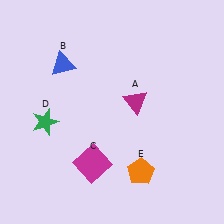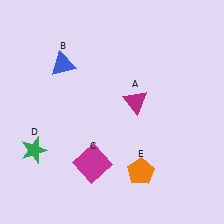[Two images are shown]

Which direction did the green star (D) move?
The green star (D) moved down.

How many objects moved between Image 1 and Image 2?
1 object moved between the two images.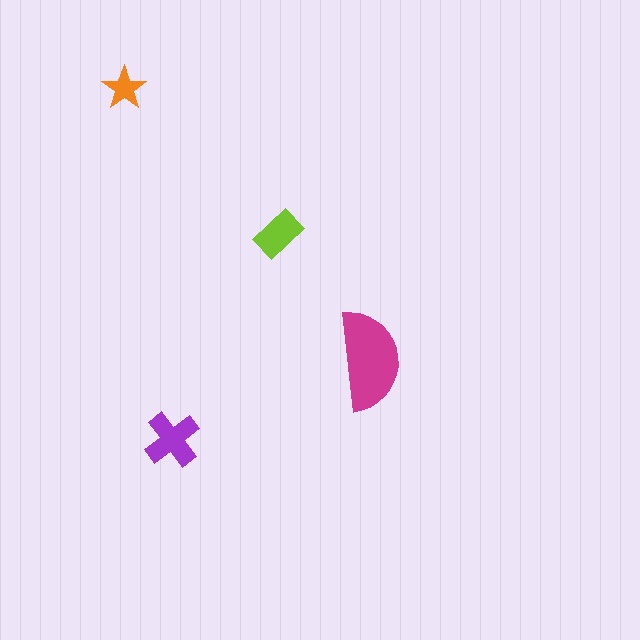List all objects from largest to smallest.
The magenta semicircle, the purple cross, the lime rectangle, the orange star.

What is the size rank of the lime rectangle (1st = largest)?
3rd.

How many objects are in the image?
There are 4 objects in the image.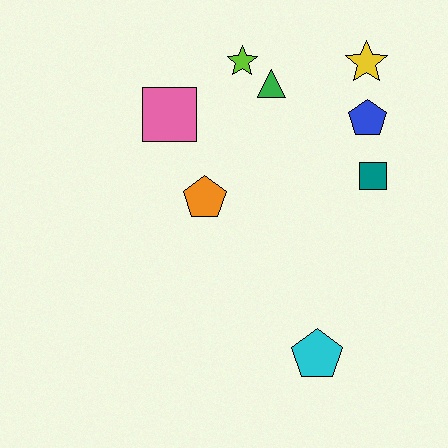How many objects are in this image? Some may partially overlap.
There are 8 objects.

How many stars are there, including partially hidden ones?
There are 2 stars.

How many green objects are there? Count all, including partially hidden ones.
There is 1 green object.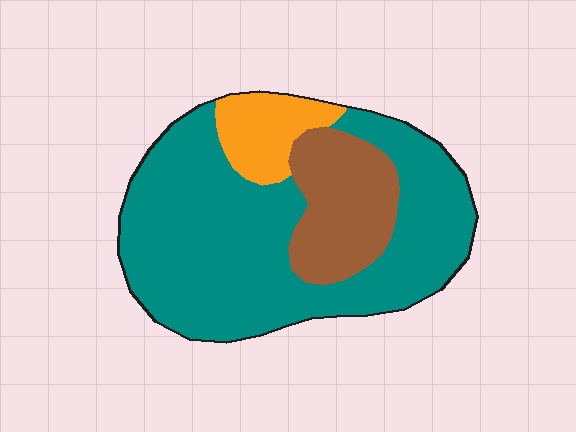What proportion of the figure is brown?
Brown takes up about one fifth (1/5) of the figure.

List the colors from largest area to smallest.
From largest to smallest: teal, brown, orange.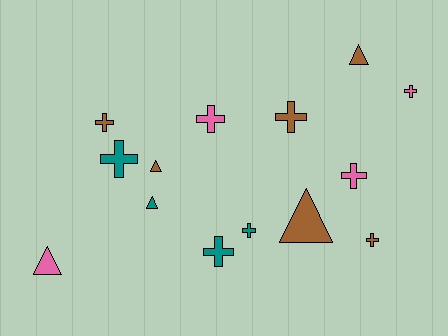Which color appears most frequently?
Brown, with 6 objects.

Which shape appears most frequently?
Cross, with 9 objects.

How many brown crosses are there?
There are 3 brown crosses.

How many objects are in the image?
There are 14 objects.